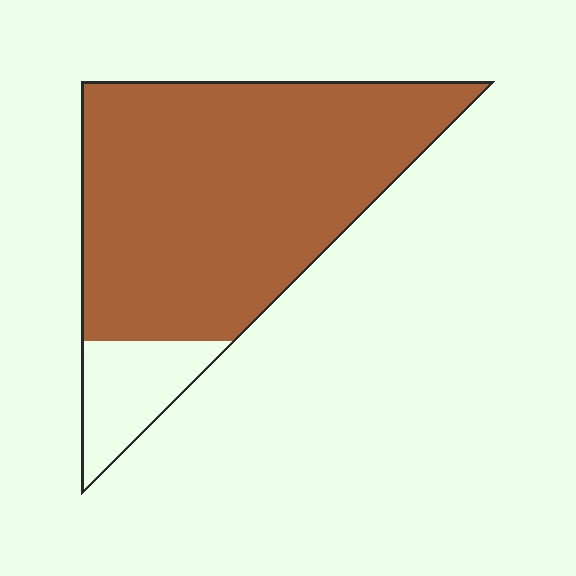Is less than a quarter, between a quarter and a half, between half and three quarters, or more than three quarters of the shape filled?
More than three quarters.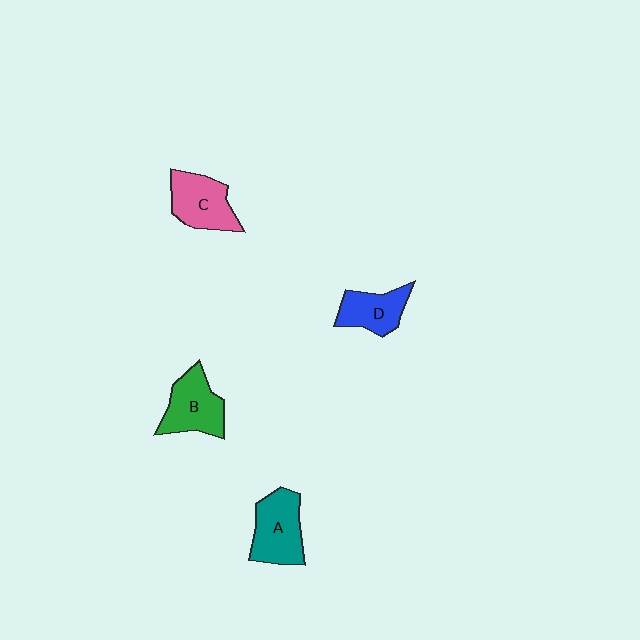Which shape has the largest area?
Shape A (teal).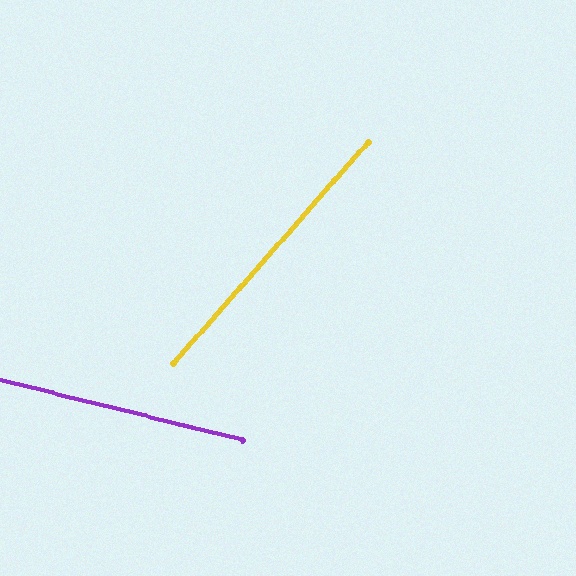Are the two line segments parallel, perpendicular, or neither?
Neither parallel nor perpendicular — they differ by about 62°.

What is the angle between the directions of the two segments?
Approximately 62 degrees.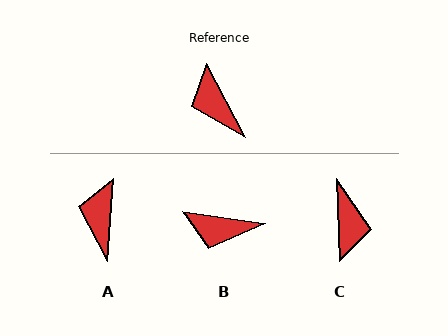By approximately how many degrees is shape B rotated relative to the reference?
Approximately 53 degrees counter-clockwise.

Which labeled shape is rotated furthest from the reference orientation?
C, about 154 degrees away.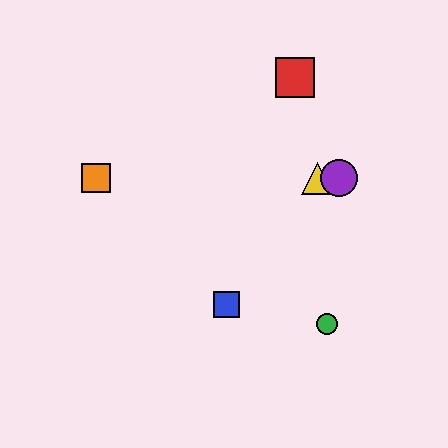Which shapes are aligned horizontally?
The yellow triangle, the purple circle, the orange square are aligned horizontally.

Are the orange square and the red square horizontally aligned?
No, the orange square is at y≈178 and the red square is at y≈78.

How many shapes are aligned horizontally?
3 shapes (the yellow triangle, the purple circle, the orange square) are aligned horizontally.